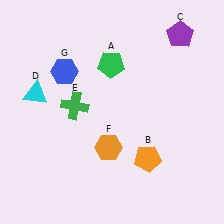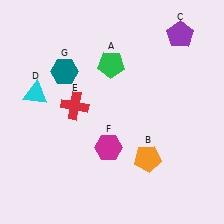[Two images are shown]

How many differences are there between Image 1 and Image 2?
There are 3 differences between the two images.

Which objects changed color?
E changed from green to red. F changed from orange to magenta. G changed from blue to teal.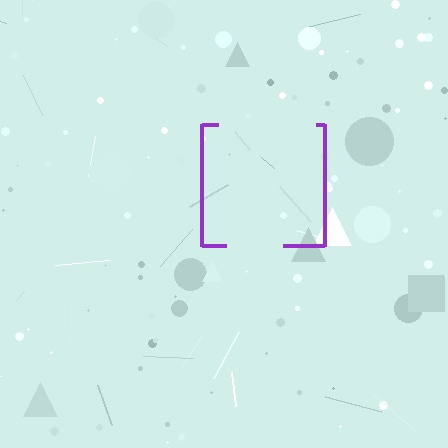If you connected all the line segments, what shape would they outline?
They would outline a square.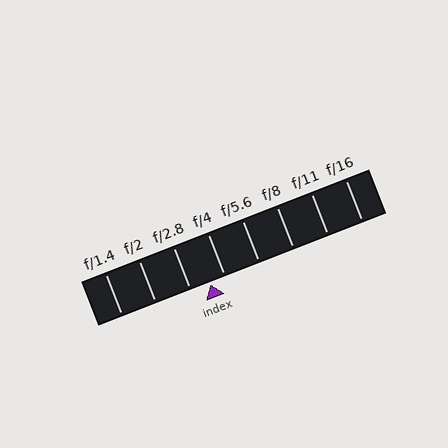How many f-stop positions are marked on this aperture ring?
There are 8 f-stop positions marked.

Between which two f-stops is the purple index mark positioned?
The index mark is between f/2.8 and f/4.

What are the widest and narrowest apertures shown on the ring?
The widest aperture shown is f/1.4 and the narrowest is f/16.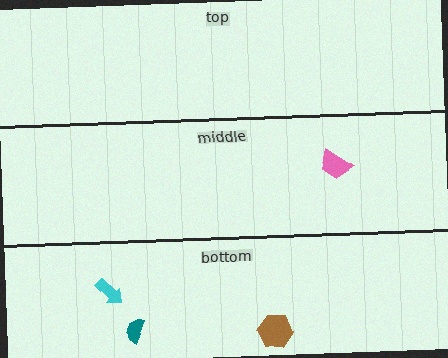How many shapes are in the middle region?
1.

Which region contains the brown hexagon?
The bottom region.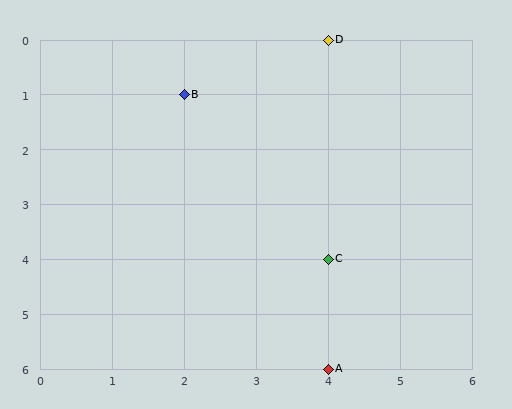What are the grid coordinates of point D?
Point D is at grid coordinates (4, 0).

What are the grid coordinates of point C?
Point C is at grid coordinates (4, 4).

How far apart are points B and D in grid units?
Points B and D are 2 columns and 1 row apart (about 2.2 grid units diagonally).